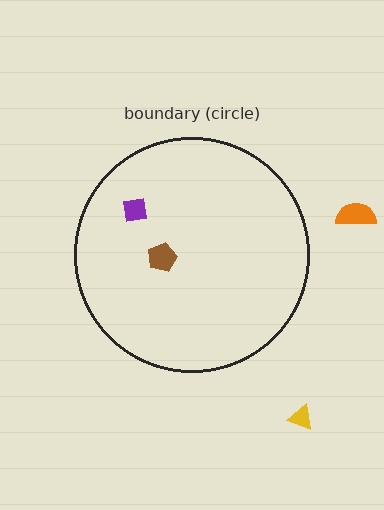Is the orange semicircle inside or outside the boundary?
Outside.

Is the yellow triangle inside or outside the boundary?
Outside.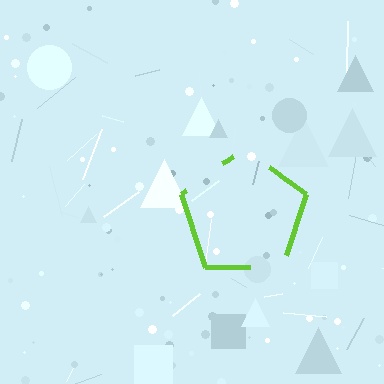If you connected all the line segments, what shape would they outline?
They would outline a pentagon.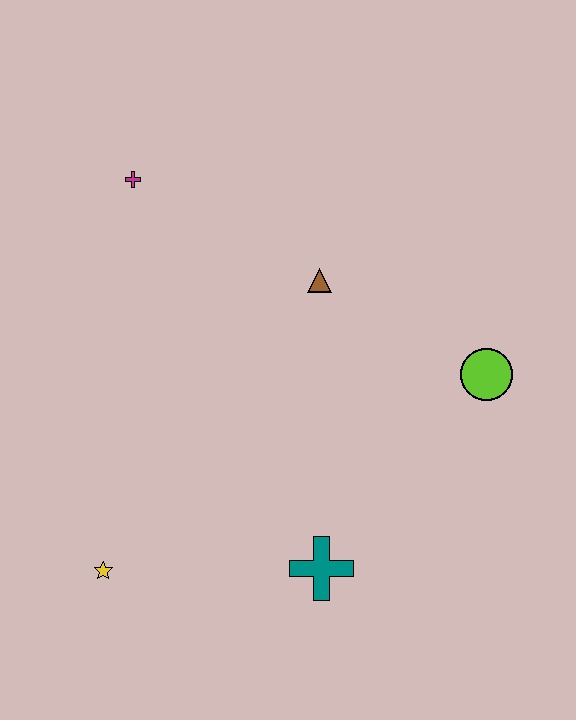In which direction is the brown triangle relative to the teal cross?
The brown triangle is above the teal cross.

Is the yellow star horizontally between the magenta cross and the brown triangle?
No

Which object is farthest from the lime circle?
The yellow star is farthest from the lime circle.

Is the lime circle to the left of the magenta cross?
No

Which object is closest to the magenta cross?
The brown triangle is closest to the magenta cross.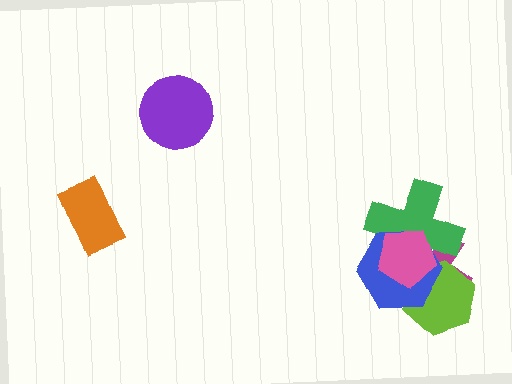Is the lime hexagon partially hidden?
Yes, it is partially covered by another shape.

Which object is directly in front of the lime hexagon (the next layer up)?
The blue hexagon is directly in front of the lime hexagon.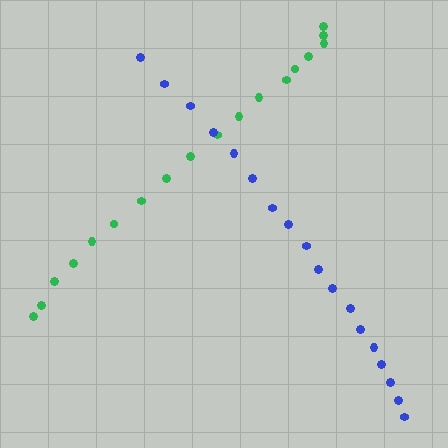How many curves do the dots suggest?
There are 2 distinct paths.